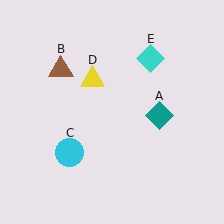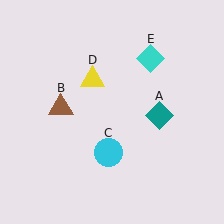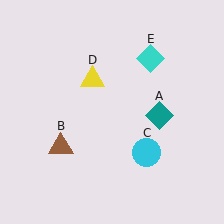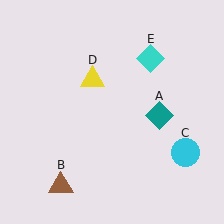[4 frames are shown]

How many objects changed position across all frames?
2 objects changed position: brown triangle (object B), cyan circle (object C).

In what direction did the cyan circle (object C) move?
The cyan circle (object C) moved right.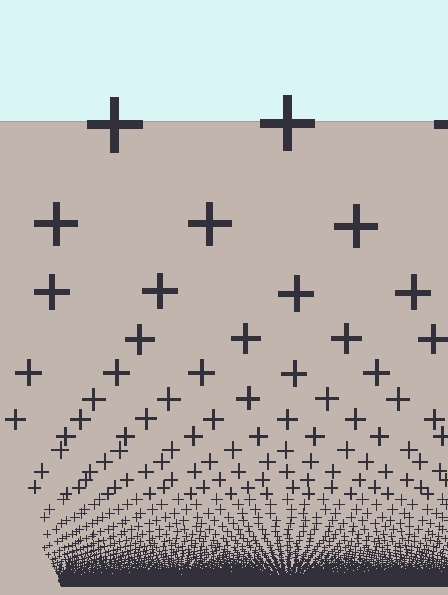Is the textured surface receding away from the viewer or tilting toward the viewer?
The surface appears to tilt toward the viewer. Texture elements get larger and sparser toward the top.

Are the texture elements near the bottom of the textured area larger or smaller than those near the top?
Smaller. The gradient is inverted — elements near the bottom are smaller and denser.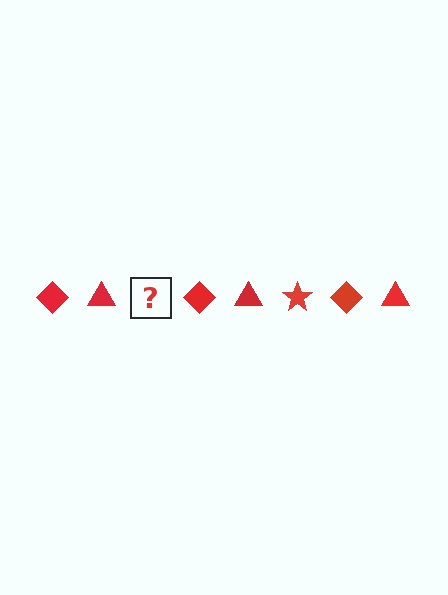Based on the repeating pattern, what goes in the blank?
The blank should be a red star.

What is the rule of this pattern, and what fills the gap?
The rule is that the pattern cycles through diamond, triangle, star shapes in red. The gap should be filled with a red star.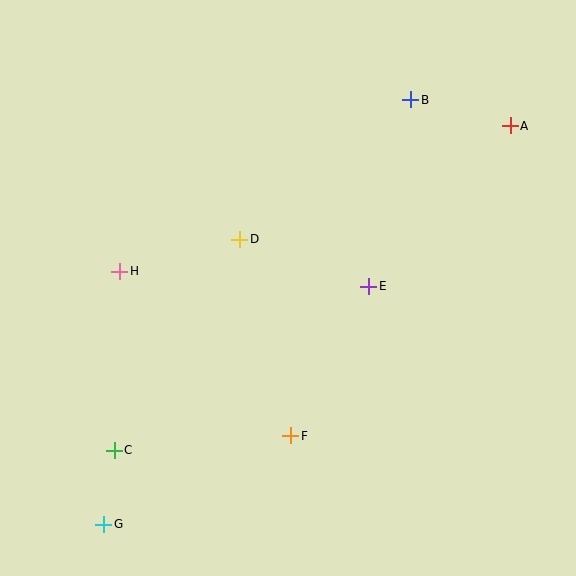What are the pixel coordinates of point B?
Point B is at (411, 100).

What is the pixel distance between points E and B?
The distance between E and B is 191 pixels.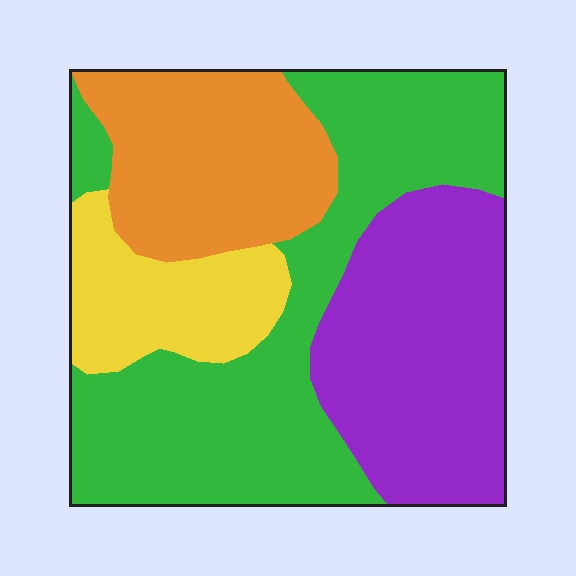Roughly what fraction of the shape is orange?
Orange takes up between a sixth and a third of the shape.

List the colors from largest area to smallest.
From largest to smallest: green, purple, orange, yellow.